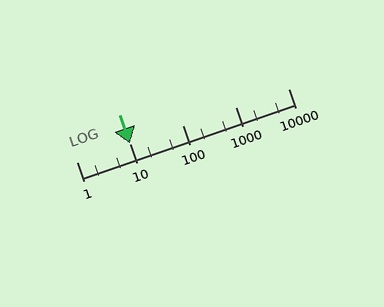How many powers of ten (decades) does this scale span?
The scale spans 4 decades, from 1 to 10000.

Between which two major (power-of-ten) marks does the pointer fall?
The pointer is between 10 and 100.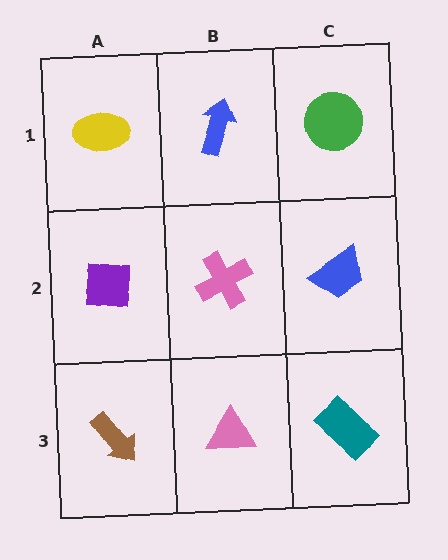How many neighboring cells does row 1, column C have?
2.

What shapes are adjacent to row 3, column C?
A blue trapezoid (row 2, column C), a pink triangle (row 3, column B).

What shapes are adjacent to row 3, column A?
A purple square (row 2, column A), a pink triangle (row 3, column B).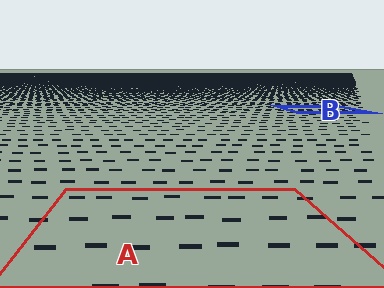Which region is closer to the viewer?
Region A is closer. The texture elements there are larger and more spread out.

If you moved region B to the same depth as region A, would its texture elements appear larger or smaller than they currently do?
They would appear larger. At a closer depth, the same texture elements are projected at a bigger on-screen size.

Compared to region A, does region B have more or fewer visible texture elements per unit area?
Region B has more texture elements per unit area — they are packed more densely because it is farther away.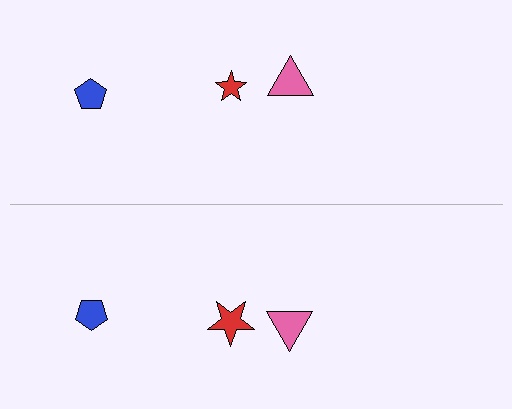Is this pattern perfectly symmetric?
No, the pattern is not perfectly symmetric. The red star on the bottom side has a different size than its mirror counterpart.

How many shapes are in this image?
There are 6 shapes in this image.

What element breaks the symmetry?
The red star on the bottom side has a different size than its mirror counterpart.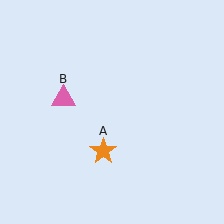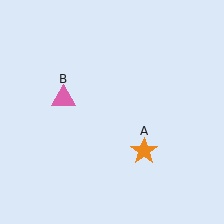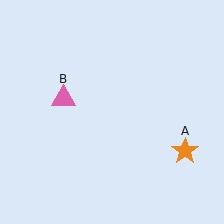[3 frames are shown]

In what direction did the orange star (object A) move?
The orange star (object A) moved right.